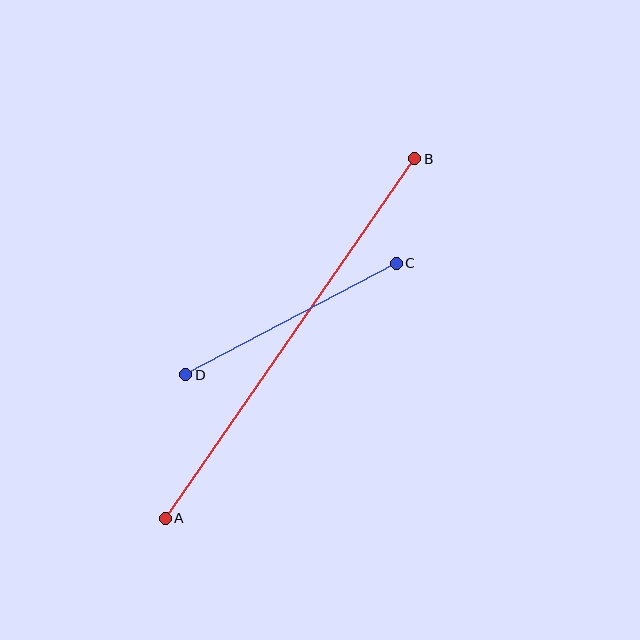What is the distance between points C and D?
The distance is approximately 238 pixels.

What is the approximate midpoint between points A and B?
The midpoint is at approximately (290, 339) pixels.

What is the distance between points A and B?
The distance is approximately 438 pixels.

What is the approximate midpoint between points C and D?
The midpoint is at approximately (291, 319) pixels.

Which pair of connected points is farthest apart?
Points A and B are farthest apart.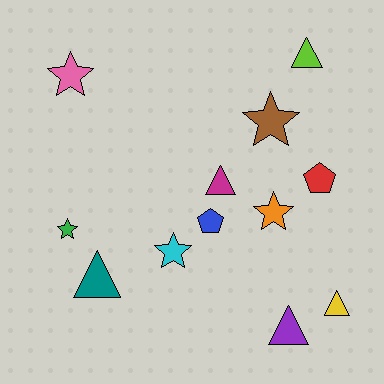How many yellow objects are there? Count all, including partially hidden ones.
There is 1 yellow object.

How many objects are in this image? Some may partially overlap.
There are 12 objects.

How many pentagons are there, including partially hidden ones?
There are 2 pentagons.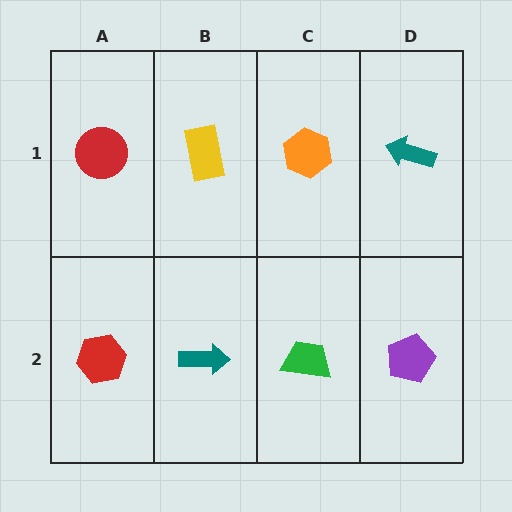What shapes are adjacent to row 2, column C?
An orange hexagon (row 1, column C), a teal arrow (row 2, column B), a purple pentagon (row 2, column D).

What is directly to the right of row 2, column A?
A teal arrow.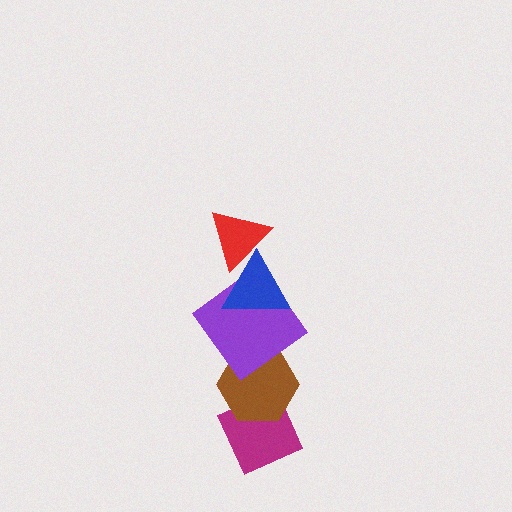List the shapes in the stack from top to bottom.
From top to bottom: the red triangle, the blue triangle, the purple diamond, the brown hexagon, the magenta diamond.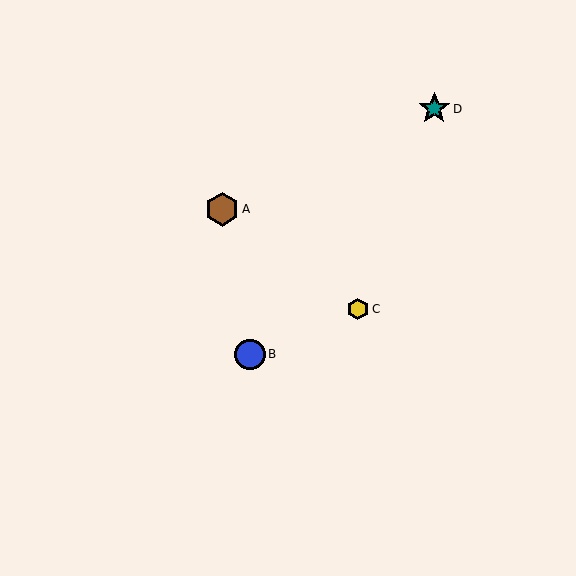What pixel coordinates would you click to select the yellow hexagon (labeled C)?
Click at (358, 309) to select the yellow hexagon C.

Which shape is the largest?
The brown hexagon (labeled A) is the largest.